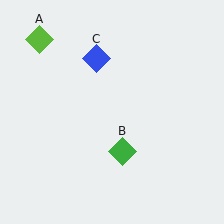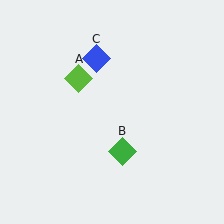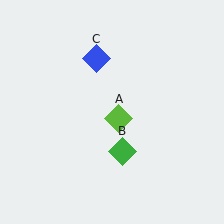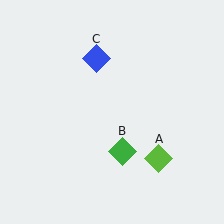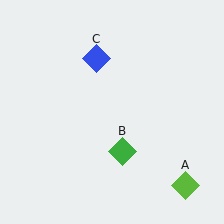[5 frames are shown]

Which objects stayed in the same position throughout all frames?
Green diamond (object B) and blue diamond (object C) remained stationary.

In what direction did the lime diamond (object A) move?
The lime diamond (object A) moved down and to the right.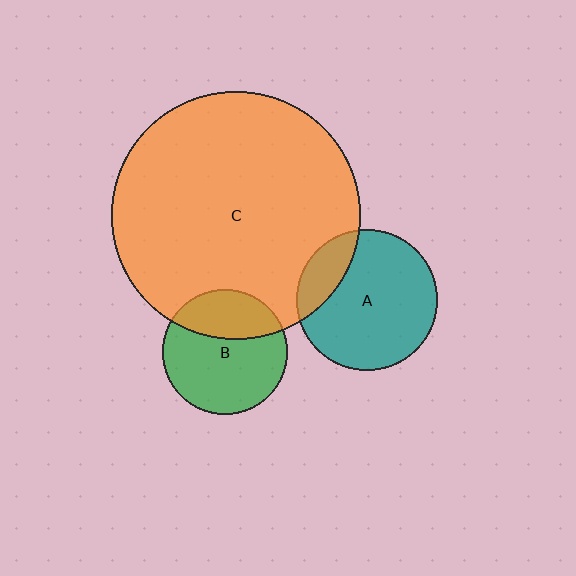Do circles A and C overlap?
Yes.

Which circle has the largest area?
Circle C (orange).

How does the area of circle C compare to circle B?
Approximately 4.0 times.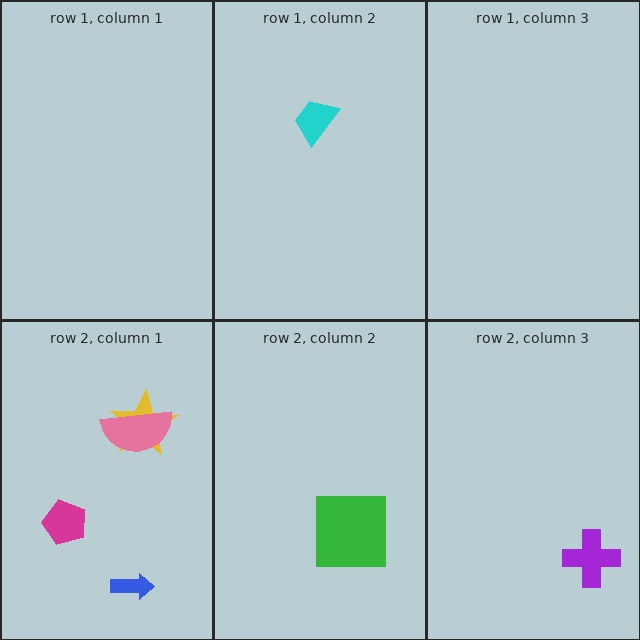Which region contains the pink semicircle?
The row 2, column 1 region.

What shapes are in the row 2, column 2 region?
The green square.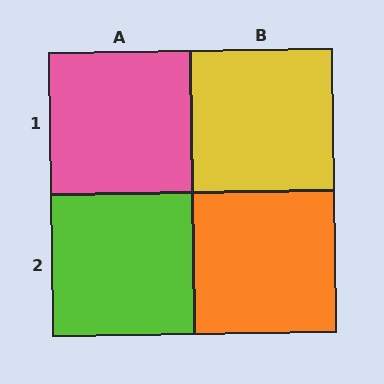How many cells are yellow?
1 cell is yellow.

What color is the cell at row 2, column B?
Orange.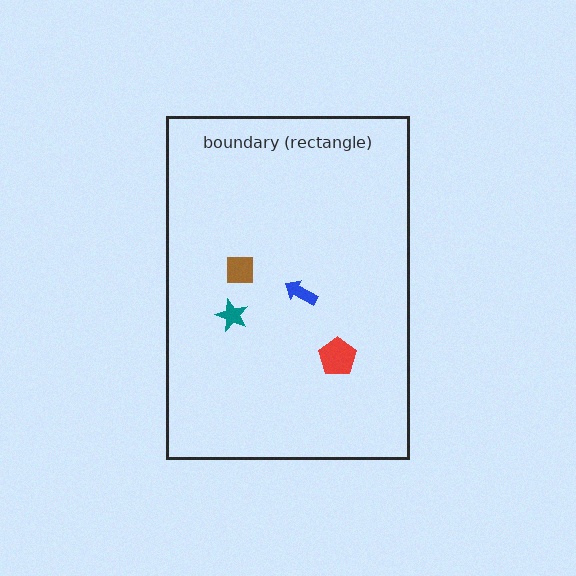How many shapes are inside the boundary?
4 inside, 0 outside.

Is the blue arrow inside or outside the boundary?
Inside.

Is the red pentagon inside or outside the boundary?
Inside.